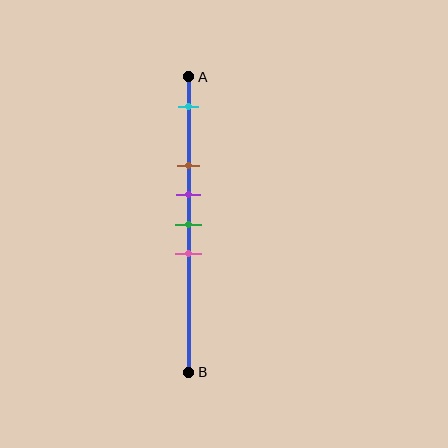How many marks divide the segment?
There are 5 marks dividing the segment.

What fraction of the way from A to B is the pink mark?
The pink mark is approximately 60% (0.6) of the way from A to B.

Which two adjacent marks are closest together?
The purple and green marks are the closest adjacent pair.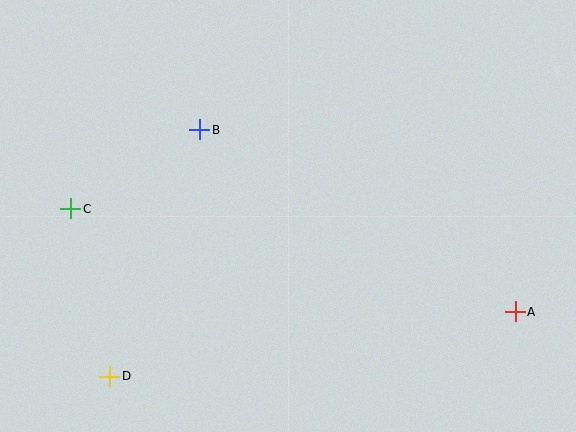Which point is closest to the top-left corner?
Point C is closest to the top-left corner.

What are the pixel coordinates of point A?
Point A is at (515, 312).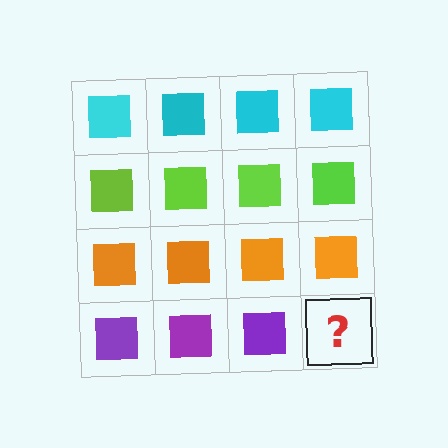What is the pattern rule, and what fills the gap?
The rule is that each row has a consistent color. The gap should be filled with a purple square.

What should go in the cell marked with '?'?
The missing cell should contain a purple square.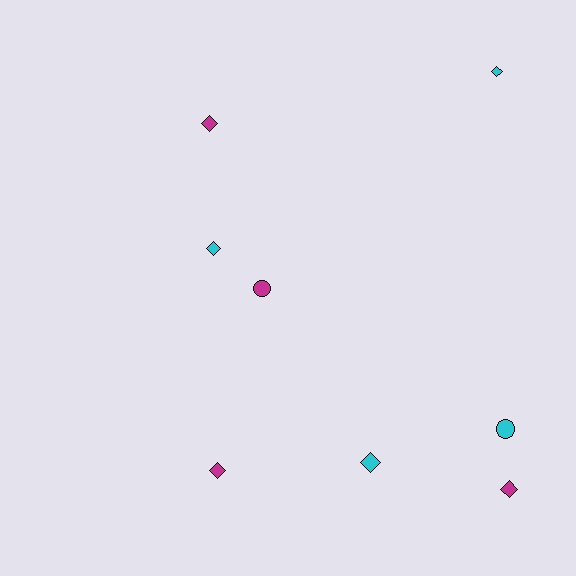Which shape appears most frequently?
Diamond, with 6 objects.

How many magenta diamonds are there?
There are 3 magenta diamonds.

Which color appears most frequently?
Cyan, with 4 objects.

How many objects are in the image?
There are 8 objects.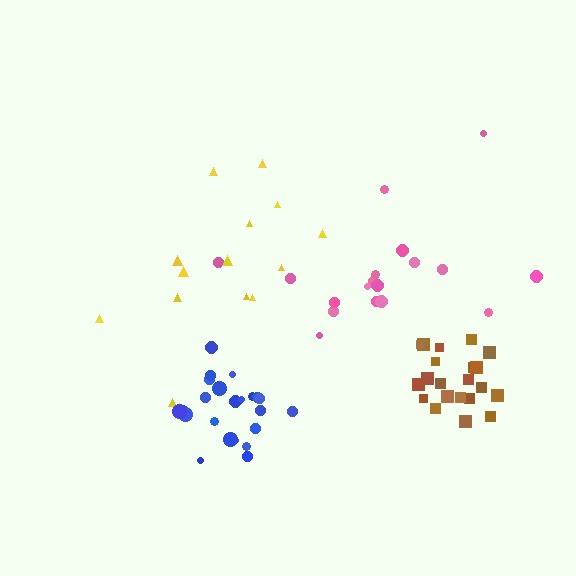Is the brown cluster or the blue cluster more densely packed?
Brown.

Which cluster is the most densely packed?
Brown.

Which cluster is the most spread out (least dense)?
Yellow.